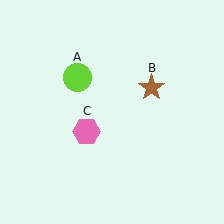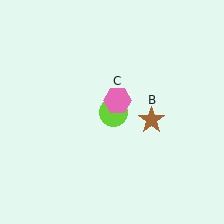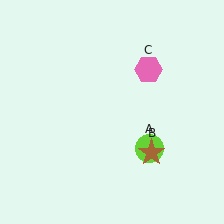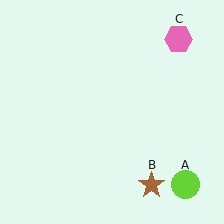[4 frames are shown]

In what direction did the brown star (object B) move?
The brown star (object B) moved down.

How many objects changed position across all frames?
3 objects changed position: lime circle (object A), brown star (object B), pink hexagon (object C).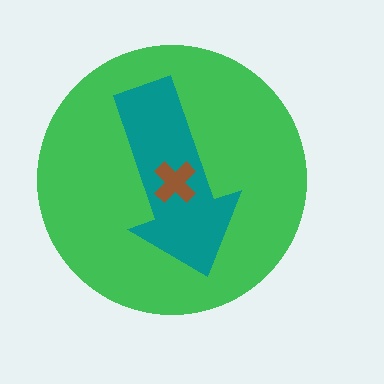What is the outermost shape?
The green circle.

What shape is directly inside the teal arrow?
The brown cross.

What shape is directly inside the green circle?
The teal arrow.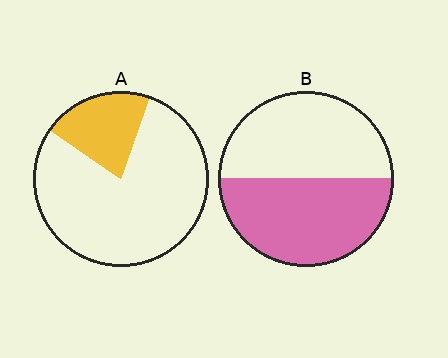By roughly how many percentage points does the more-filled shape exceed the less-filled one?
By roughly 30 percentage points (B over A).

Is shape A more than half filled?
No.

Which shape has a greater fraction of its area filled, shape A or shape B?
Shape B.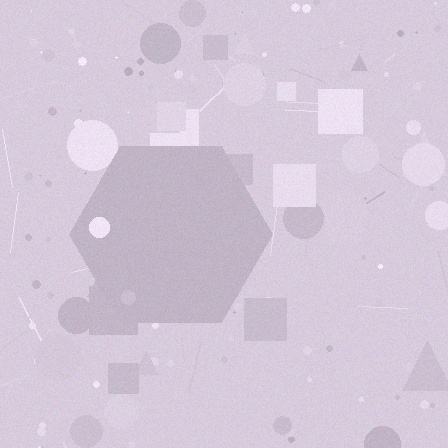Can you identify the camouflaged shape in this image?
The camouflaged shape is a hexagon.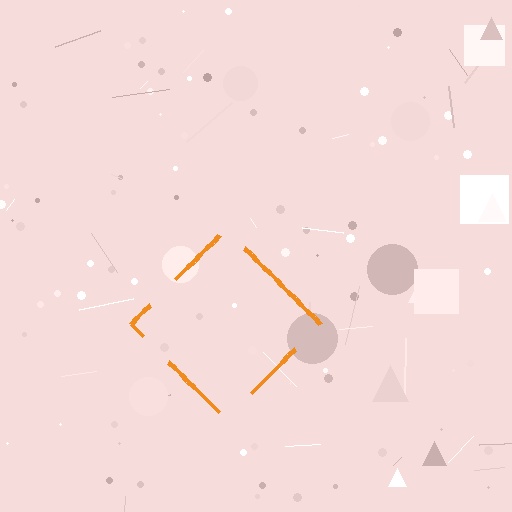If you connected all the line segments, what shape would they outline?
They would outline a diamond.